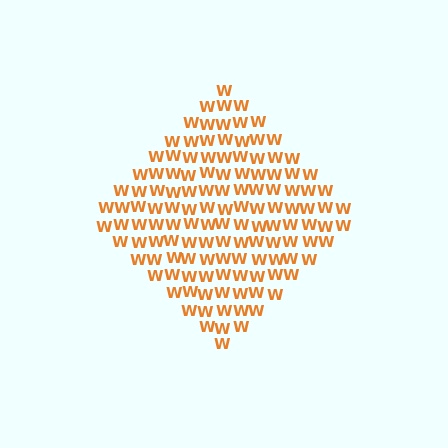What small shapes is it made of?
It is made of small letter W's.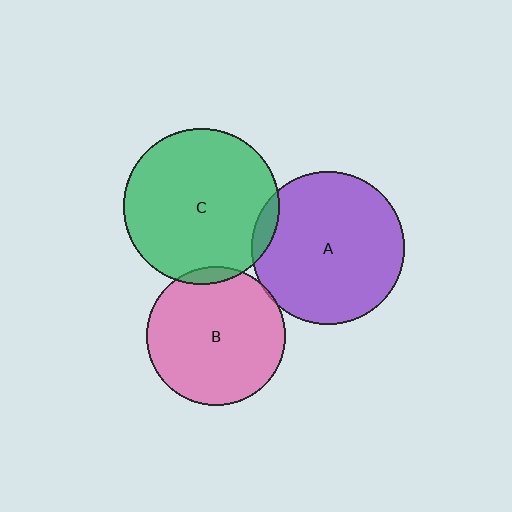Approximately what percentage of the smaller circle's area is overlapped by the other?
Approximately 5%.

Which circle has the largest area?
Circle C (green).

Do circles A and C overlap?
Yes.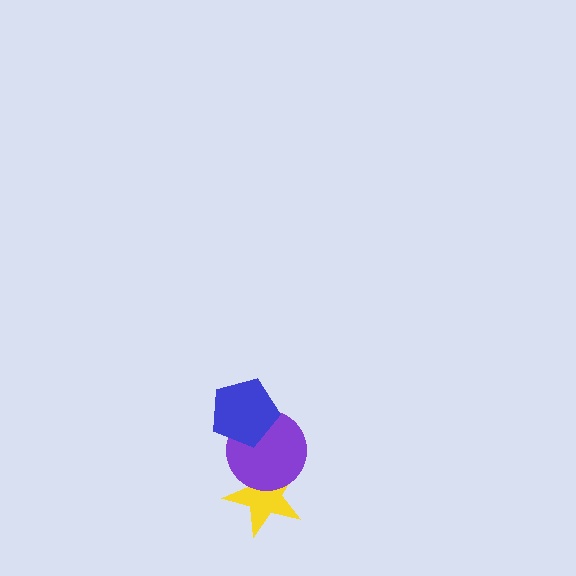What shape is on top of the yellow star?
The purple circle is on top of the yellow star.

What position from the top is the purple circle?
The purple circle is 2nd from the top.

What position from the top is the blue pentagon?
The blue pentagon is 1st from the top.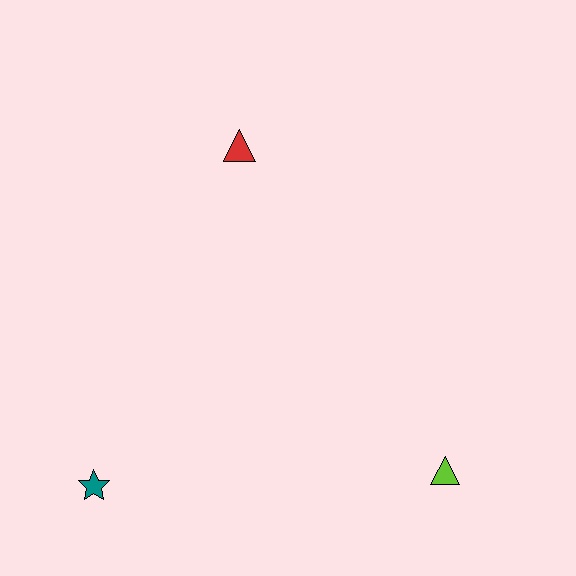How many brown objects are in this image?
There are no brown objects.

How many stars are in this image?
There is 1 star.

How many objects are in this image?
There are 3 objects.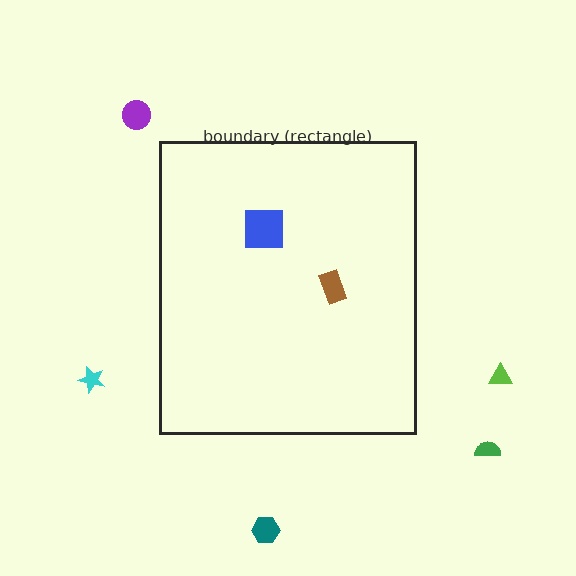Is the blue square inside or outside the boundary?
Inside.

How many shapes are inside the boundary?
2 inside, 5 outside.